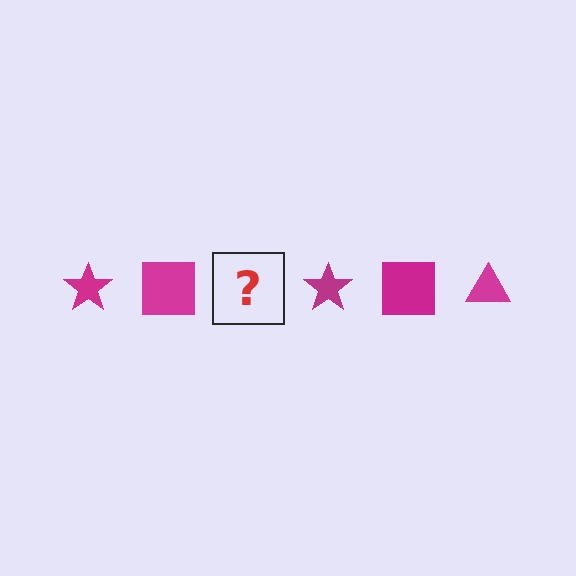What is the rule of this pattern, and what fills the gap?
The rule is that the pattern cycles through star, square, triangle shapes in magenta. The gap should be filled with a magenta triangle.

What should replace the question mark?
The question mark should be replaced with a magenta triangle.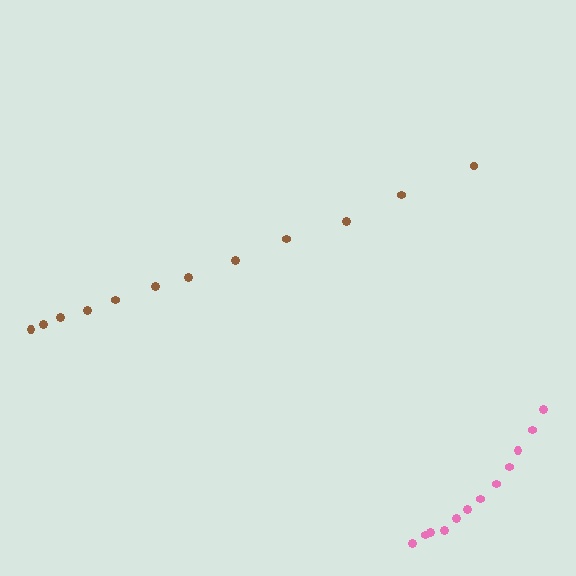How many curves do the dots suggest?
There are 2 distinct paths.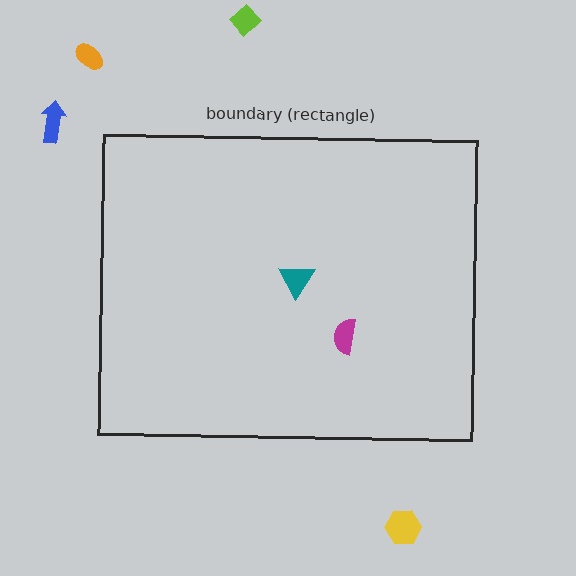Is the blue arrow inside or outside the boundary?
Outside.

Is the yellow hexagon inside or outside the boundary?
Outside.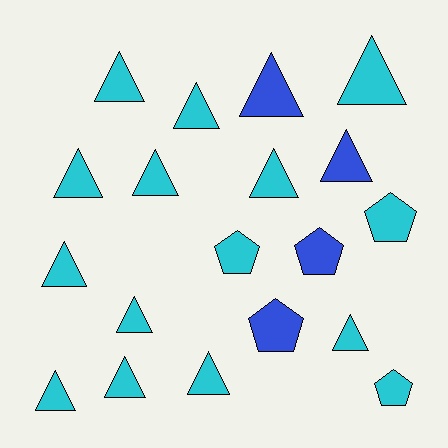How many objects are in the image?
There are 19 objects.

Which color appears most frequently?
Cyan, with 15 objects.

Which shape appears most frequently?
Triangle, with 14 objects.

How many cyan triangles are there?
There are 12 cyan triangles.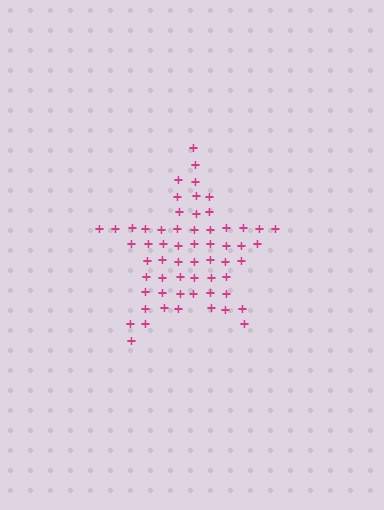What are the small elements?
The small elements are plus signs.